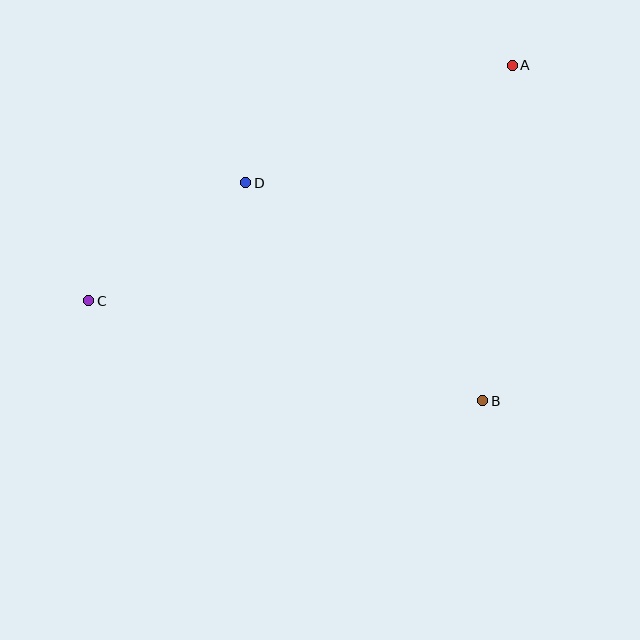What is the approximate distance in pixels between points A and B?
The distance between A and B is approximately 337 pixels.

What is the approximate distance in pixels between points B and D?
The distance between B and D is approximately 322 pixels.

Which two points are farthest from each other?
Points A and C are farthest from each other.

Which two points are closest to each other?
Points C and D are closest to each other.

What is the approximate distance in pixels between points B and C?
The distance between B and C is approximately 406 pixels.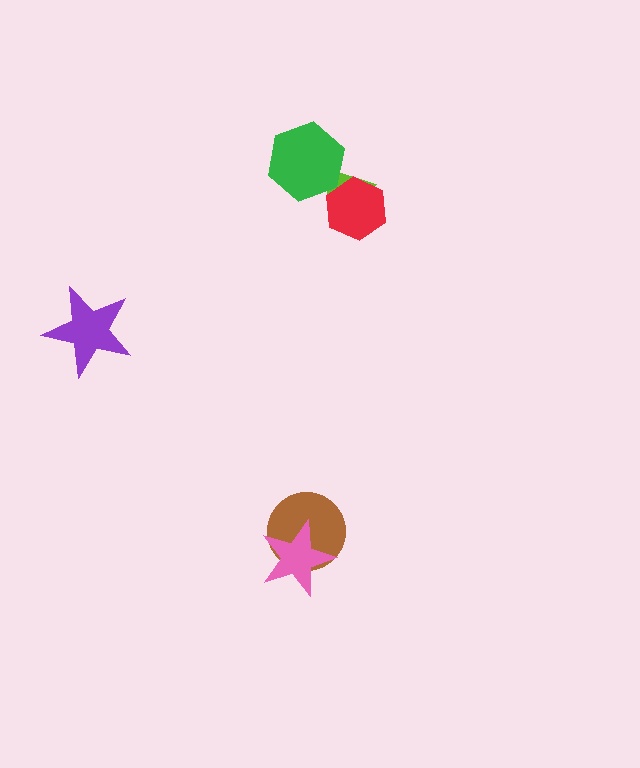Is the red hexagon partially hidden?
No, no other shape covers it.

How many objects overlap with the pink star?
1 object overlaps with the pink star.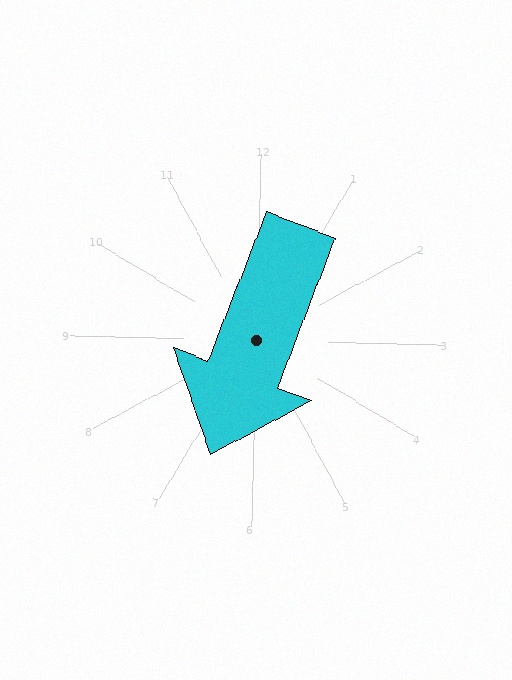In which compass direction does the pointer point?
South.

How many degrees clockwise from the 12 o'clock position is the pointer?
Approximately 200 degrees.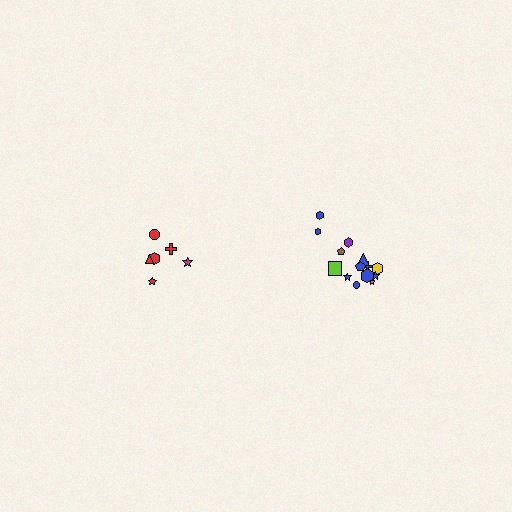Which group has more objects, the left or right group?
The right group.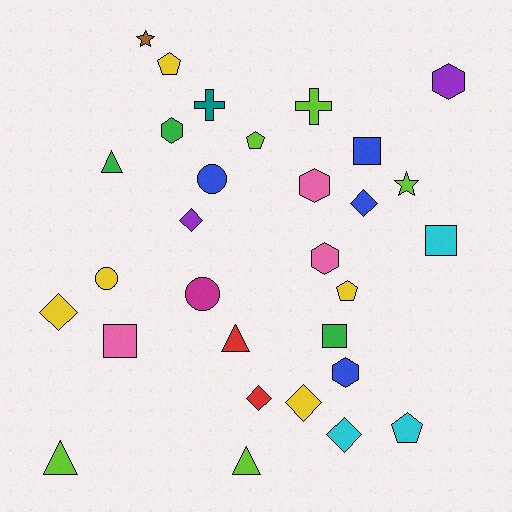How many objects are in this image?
There are 30 objects.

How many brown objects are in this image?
There is 1 brown object.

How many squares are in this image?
There are 4 squares.